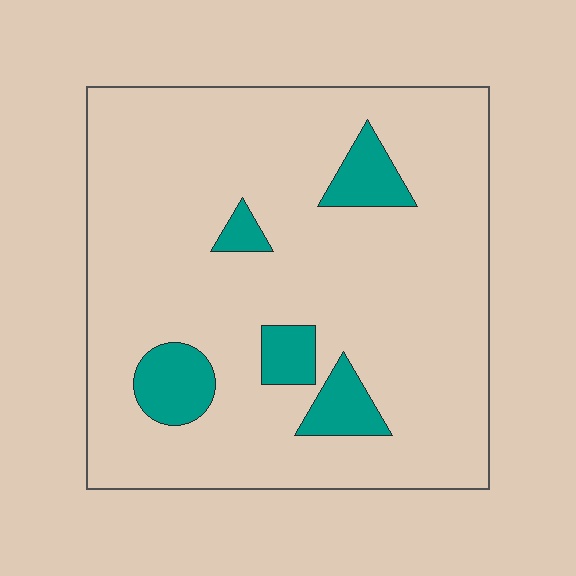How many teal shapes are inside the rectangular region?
5.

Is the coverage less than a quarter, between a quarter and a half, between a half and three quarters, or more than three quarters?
Less than a quarter.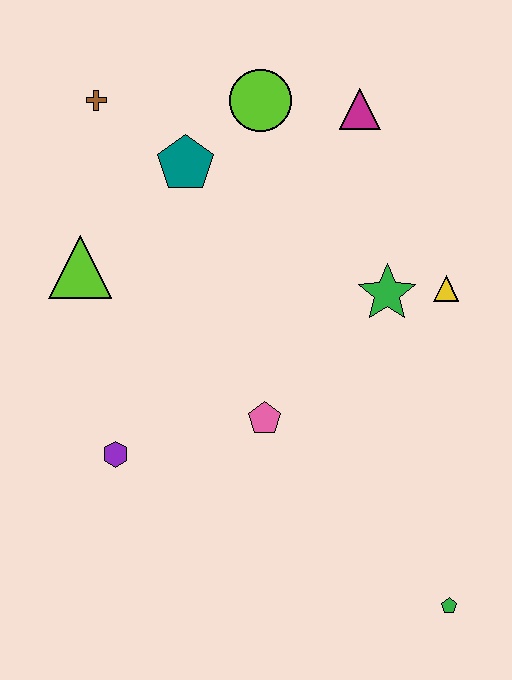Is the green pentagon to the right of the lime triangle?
Yes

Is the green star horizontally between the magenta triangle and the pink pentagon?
No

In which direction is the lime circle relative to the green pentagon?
The lime circle is above the green pentagon.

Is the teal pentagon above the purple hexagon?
Yes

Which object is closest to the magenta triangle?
The lime circle is closest to the magenta triangle.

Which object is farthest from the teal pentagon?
The green pentagon is farthest from the teal pentagon.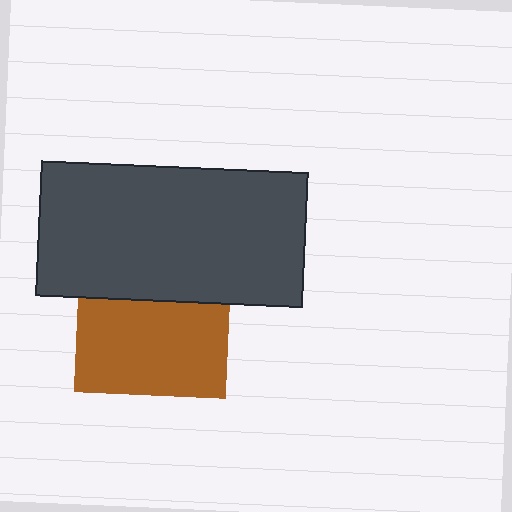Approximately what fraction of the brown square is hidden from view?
Roughly 38% of the brown square is hidden behind the dark gray rectangle.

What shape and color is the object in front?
The object in front is a dark gray rectangle.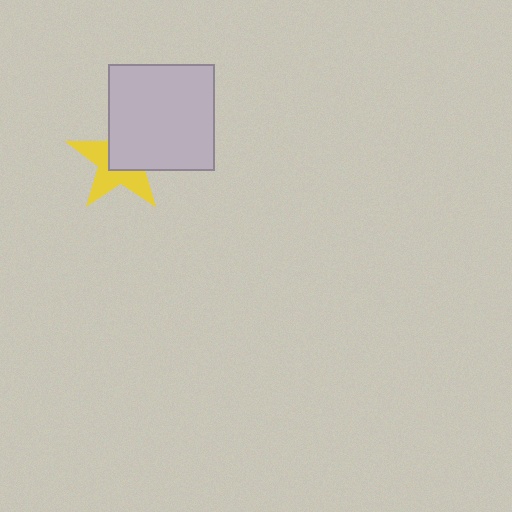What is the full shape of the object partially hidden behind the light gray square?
The partially hidden object is a yellow star.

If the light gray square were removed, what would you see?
You would see the complete yellow star.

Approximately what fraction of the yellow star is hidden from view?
Roughly 51% of the yellow star is hidden behind the light gray square.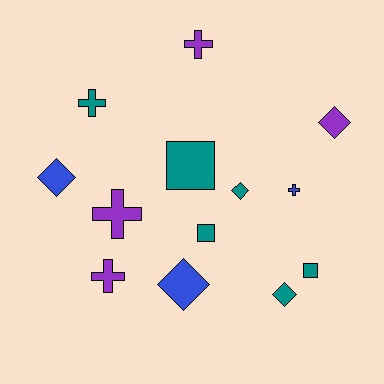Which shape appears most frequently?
Diamond, with 5 objects.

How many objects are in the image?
There are 13 objects.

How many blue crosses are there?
There is 1 blue cross.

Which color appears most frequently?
Teal, with 6 objects.